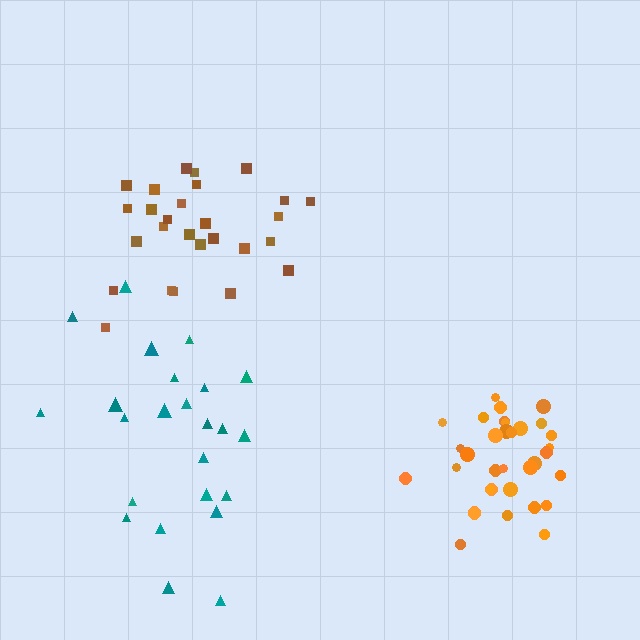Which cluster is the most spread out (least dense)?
Teal.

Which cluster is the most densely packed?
Orange.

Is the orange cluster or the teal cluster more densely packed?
Orange.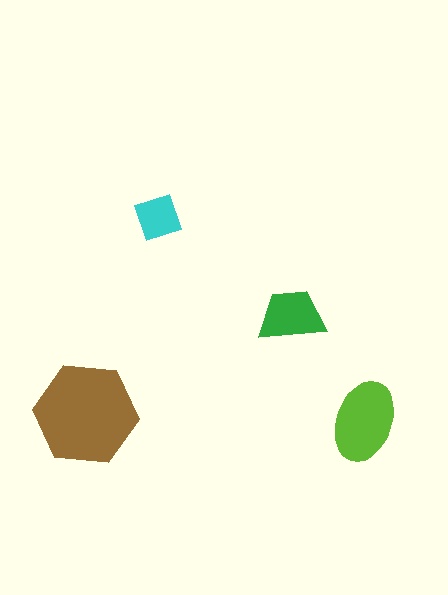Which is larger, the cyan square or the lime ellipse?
The lime ellipse.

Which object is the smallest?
The cyan square.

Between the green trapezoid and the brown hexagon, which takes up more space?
The brown hexagon.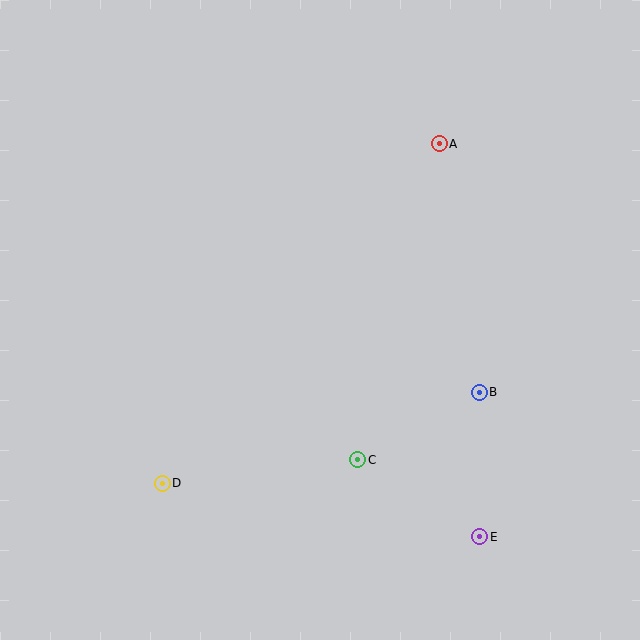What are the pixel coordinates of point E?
Point E is at (480, 537).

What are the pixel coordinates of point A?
Point A is at (439, 144).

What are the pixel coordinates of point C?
Point C is at (358, 460).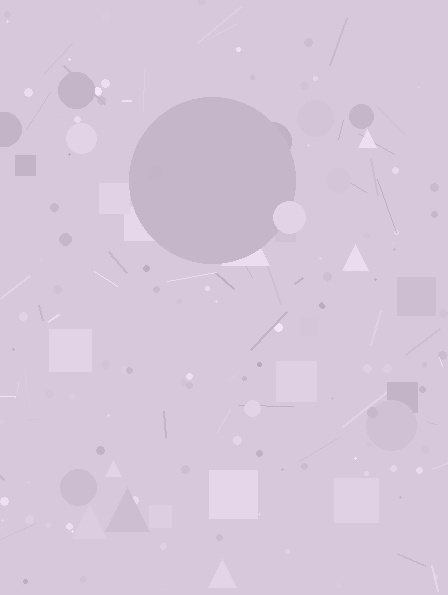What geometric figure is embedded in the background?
A circle is embedded in the background.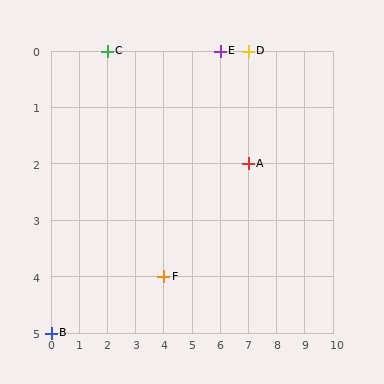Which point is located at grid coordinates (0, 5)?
Point B is at (0, 5).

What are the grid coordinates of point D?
Point D is at grid coordinates (7, 0).